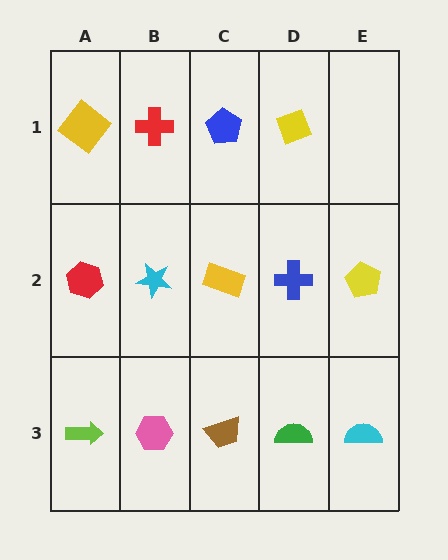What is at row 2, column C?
A yellow rectangle.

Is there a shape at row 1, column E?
No, that cell is empty.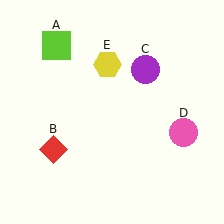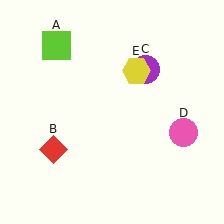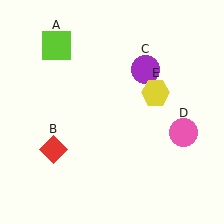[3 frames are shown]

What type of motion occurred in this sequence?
The yellow hexagon (object E) rotated clockwise around the center of the scene.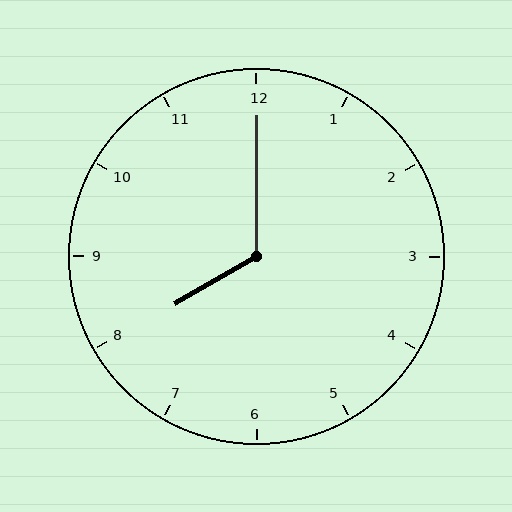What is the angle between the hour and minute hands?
Approximately 120 degrees.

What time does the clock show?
8:00.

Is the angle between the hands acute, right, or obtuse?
It is obtuse.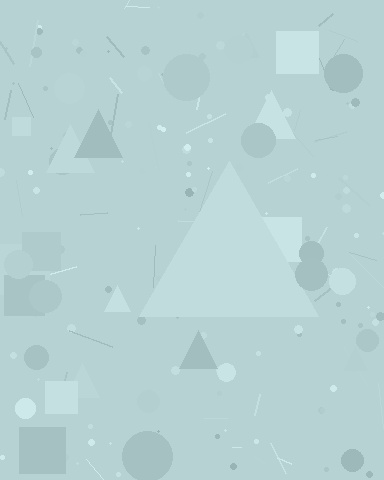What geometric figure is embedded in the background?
A triangle is embedded in the background.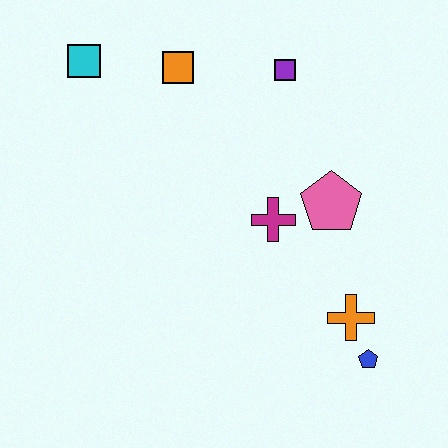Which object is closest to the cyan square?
The orange square is closest to the cyan square.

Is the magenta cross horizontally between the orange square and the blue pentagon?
Yes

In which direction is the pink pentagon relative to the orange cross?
The pink pentagon is above the orange cross.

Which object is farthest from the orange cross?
The cyan square is farthest from the orange cross.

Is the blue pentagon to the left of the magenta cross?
No